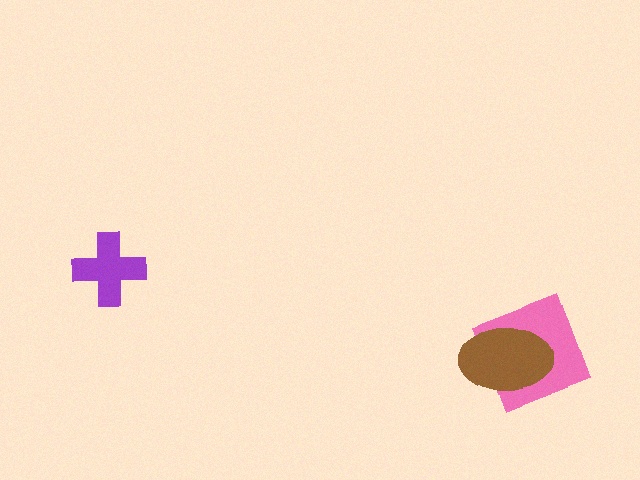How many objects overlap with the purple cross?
0 objects overlap with the purple cross.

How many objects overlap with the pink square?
1 object overlaps with the pink square.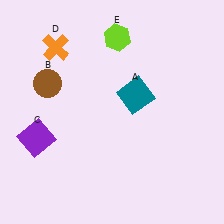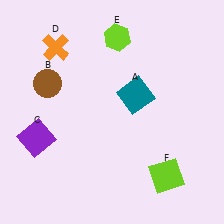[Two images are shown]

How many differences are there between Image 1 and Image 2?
There is 1 difference between the two images.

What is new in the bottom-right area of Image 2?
A lime square (F) was added in the bottom-right area of Image 2.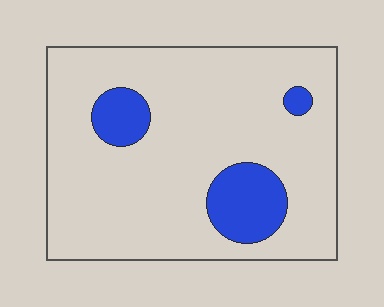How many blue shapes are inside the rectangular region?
3.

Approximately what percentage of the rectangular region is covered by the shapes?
Approximately 15%.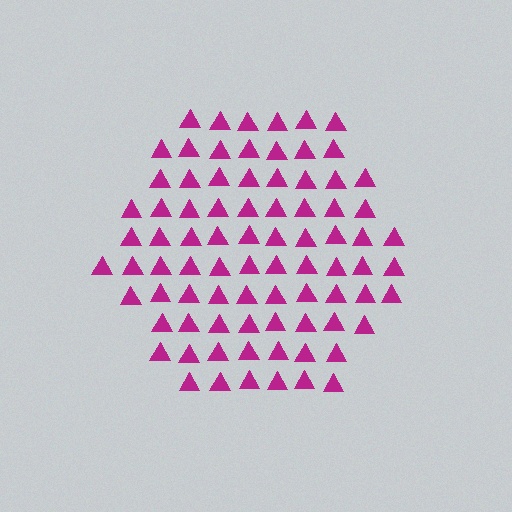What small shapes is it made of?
It is made of small triangles.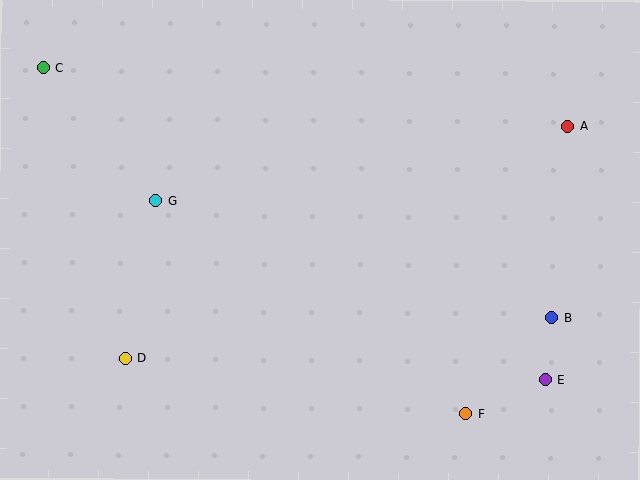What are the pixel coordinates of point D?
Point D is at (125, 358).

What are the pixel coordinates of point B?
Point B is at (552, 317).